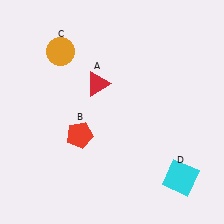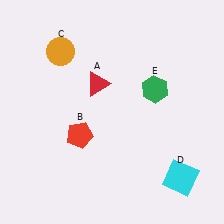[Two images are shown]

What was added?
A green hexagon (E) was added in Image 2.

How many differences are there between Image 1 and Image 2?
There is 1 difference between the two images.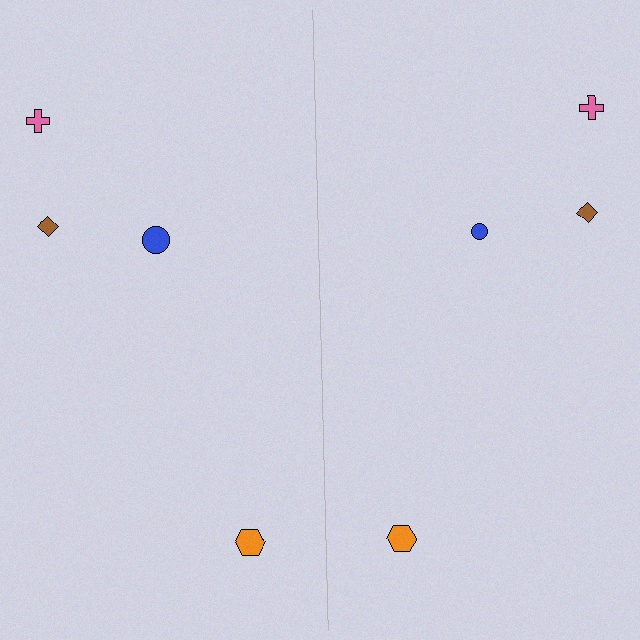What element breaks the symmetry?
The blue circle on the right side has a different size than its mirror counterpart.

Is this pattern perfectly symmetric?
No, the pattern is not perfectly symmetric. The blue circle on the right side has a different size than its mirror counterpart.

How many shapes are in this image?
There are 8 shapes in this image.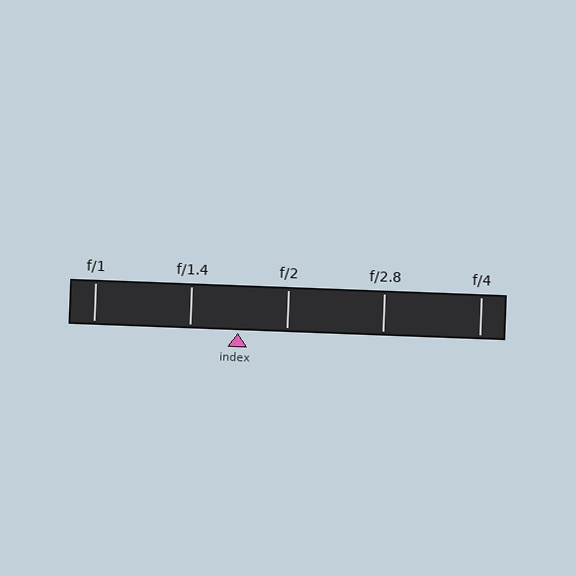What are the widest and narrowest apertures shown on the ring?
The widest aperture shown is f/1 and the narrowest is f/4.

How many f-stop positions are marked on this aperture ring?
There are 5 f-stop positions marked.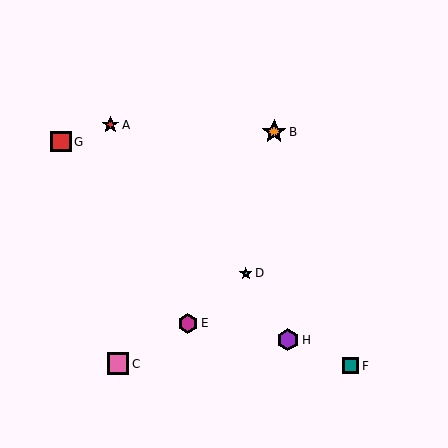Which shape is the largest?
The orange star (labeled B) is the largest.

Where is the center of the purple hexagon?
The center of the purple hexagon is at (288, 340).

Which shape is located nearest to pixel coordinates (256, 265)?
The cyan star (labeled D) at (246, 273) is nearest to that location.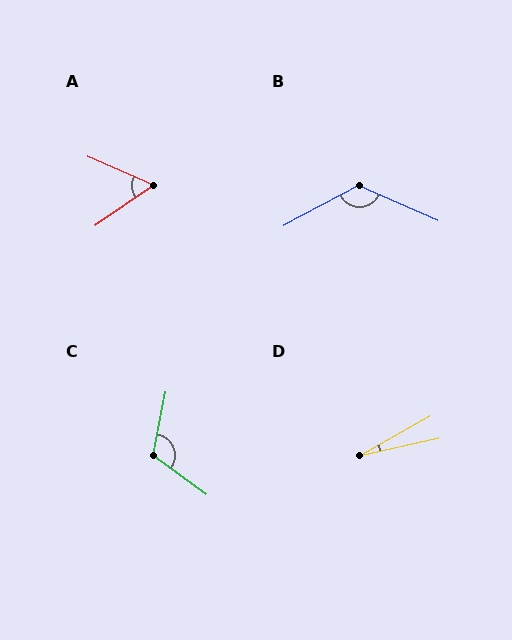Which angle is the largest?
B, at approximately 128 degrees.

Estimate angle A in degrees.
Approximately 59 degrees.